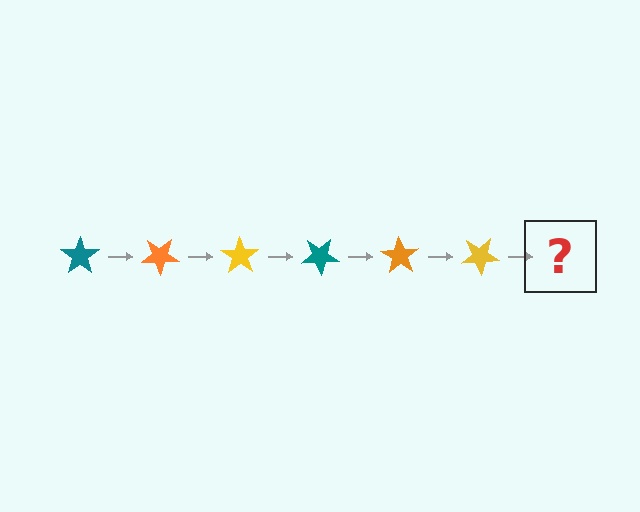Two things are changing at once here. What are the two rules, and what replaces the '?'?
The two rules are that it rotates 35 degrees each step and the color cycles through teal, orange, and yellow. The '?' should be a teal star, rotated 210 degrees from the start.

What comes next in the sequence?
The next element should be a teal star, rotated 210 degrees from the start.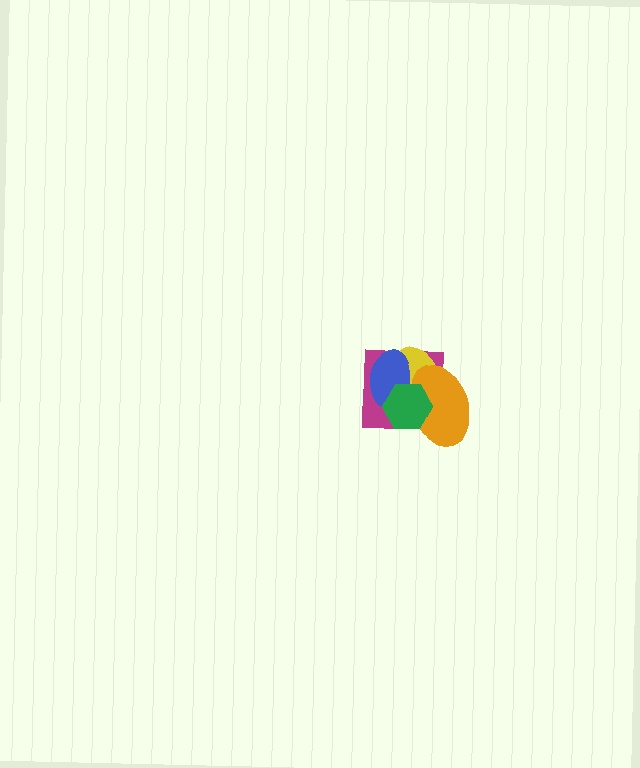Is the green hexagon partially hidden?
No, no other shape covers it.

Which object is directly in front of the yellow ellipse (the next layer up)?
The blue ellipse is directly in front of the yellow ellipse.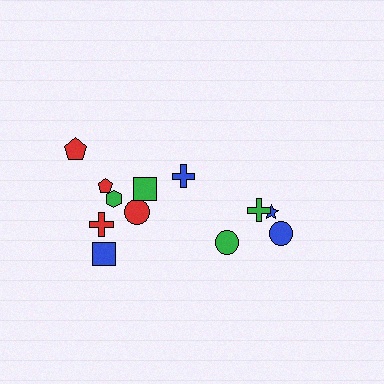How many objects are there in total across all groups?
There are 12 objects.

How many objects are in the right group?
There are 4 objects.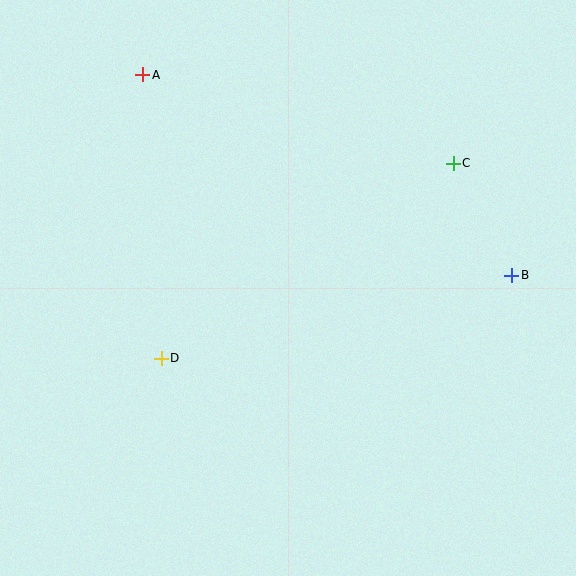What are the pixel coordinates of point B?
Point B is at (512, 275).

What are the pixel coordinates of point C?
Point C is at (453, 163).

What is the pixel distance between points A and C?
The distance between A and C is 323 pixels.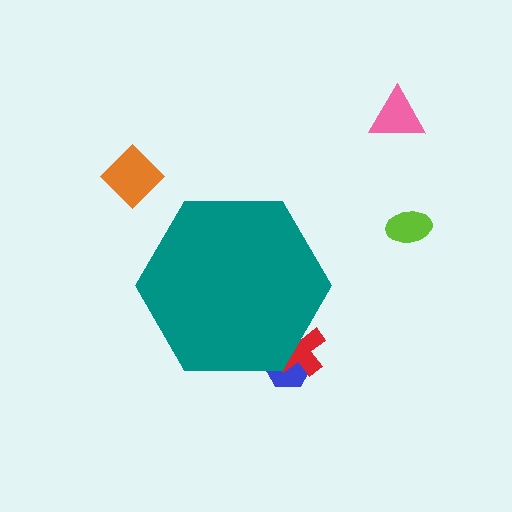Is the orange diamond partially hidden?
No, the orange diamond is fully visible.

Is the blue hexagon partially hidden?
Yes, the blue hexagon is partially hidden behind the teal hexagon.